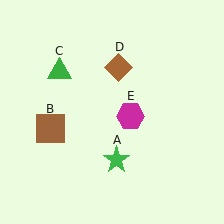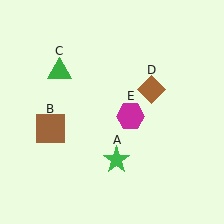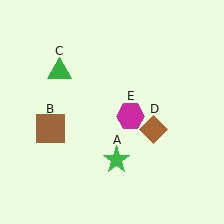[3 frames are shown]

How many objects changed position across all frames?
1 object changed position: brown diamond (object D).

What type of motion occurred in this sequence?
The brown diamond (object D) rotated clockwise around the center of the scene.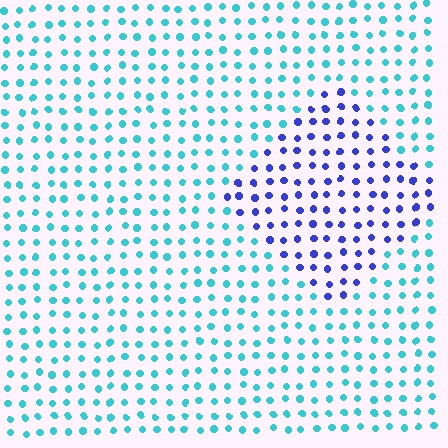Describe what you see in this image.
The image is filled with small cyan elements in a uniform arrangement. A diamond-shaped region is visible where the elements are tinted to a slightly different hue, forming a subtle color boundary.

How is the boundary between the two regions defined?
The boundary is defined purely by a slight shift in hue (about 55 degrees). Spacing, size, and orientation are identical on both sides.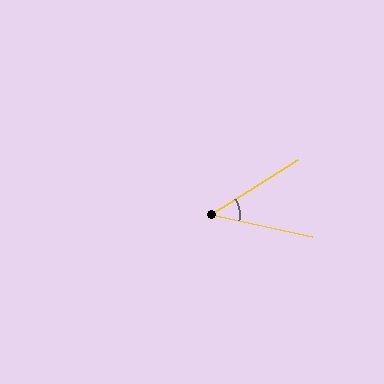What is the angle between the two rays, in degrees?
Approximately 45 degrees.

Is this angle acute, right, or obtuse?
It is acute.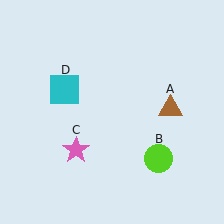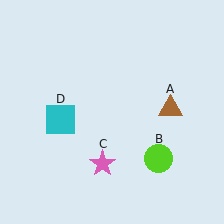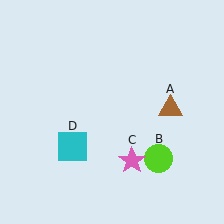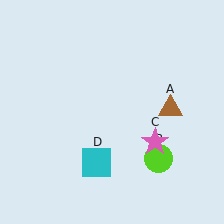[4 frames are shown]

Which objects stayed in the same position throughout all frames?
Brown triangle (object A) and lime circle (object B) remained stationary.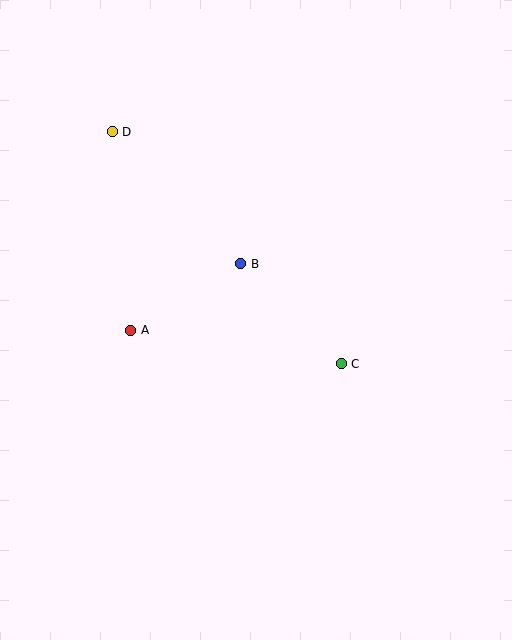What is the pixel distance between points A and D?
The distance between A and D is 200 pixels.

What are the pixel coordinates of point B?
Point B is at (241, 264).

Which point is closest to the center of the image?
Point B at (241, 264) is closest to the center.